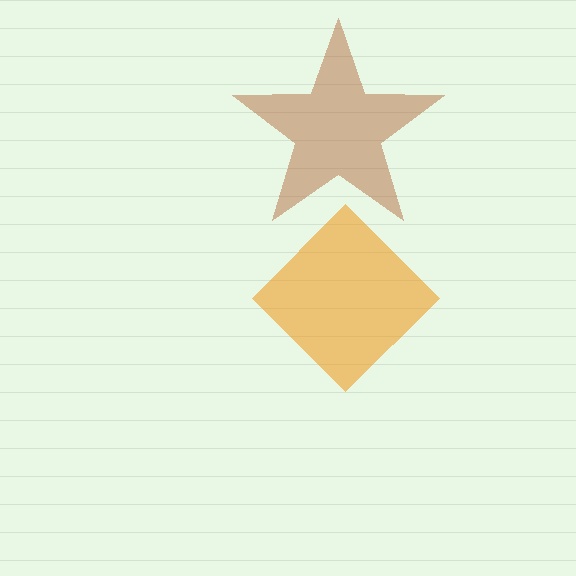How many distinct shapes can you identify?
There are 2 distinct shapes: an orange diamond, a brown star.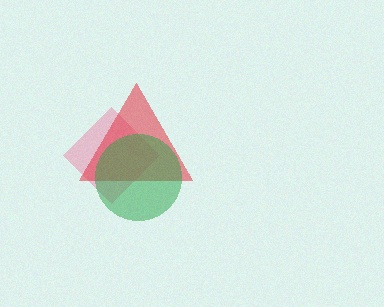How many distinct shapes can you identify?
There are 3 distinct shapes: a pink diamond, a red triangle, a green circle.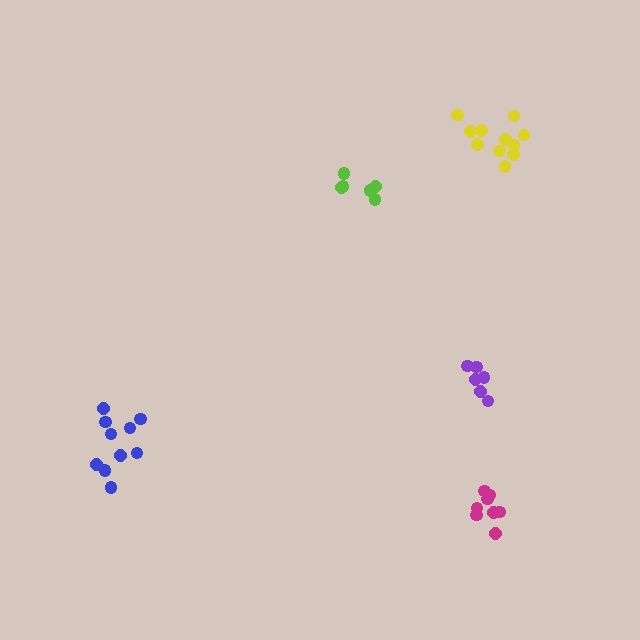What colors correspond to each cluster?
The clusters are colored: purple, blue, lime, yellow, magenta.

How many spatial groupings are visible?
There are 5 spatial groupings.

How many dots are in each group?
Group 1: 6 dots, Group 2: 10 dots, Group 3: 6 dots, Group 4: 11 dots, Group 5: 8 dots (41 total).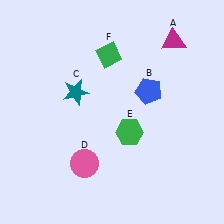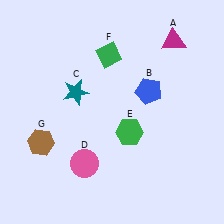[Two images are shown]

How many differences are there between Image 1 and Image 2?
There is 1 difference between the two images.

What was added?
A brown hexagon (G) was added in Image 2.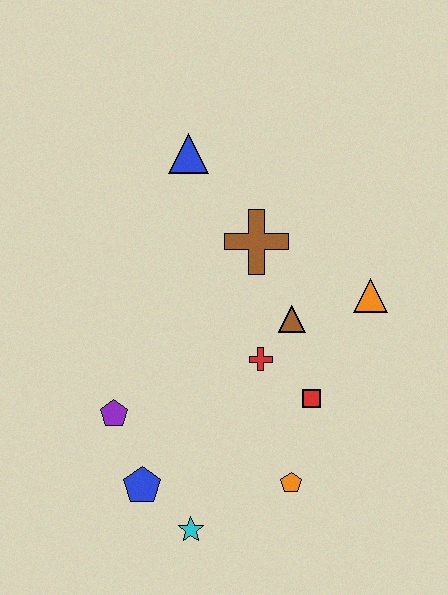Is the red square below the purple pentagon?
No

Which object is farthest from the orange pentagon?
The blue triangle is farthest from the orange pentagon.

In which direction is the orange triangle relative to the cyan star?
The orange triangle is above the cyan star.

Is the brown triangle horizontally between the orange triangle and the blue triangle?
Yes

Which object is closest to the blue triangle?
The brown cross is closest to the blue triangle.